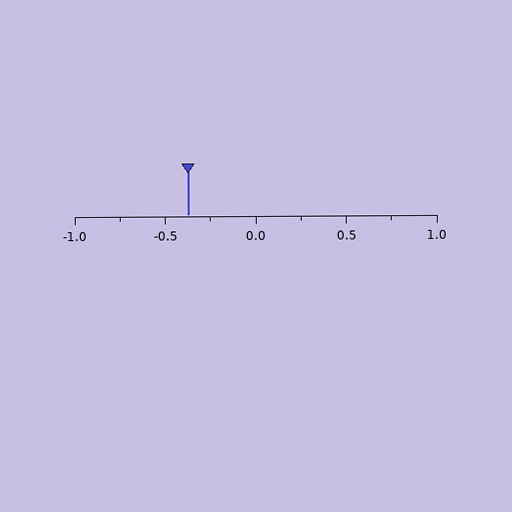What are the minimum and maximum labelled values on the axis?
The axis runs from -1.0 to 1.0.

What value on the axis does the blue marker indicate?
The marker indicates approximately -0.38.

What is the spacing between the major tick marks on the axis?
The major ticks are spaced 0.5 apart.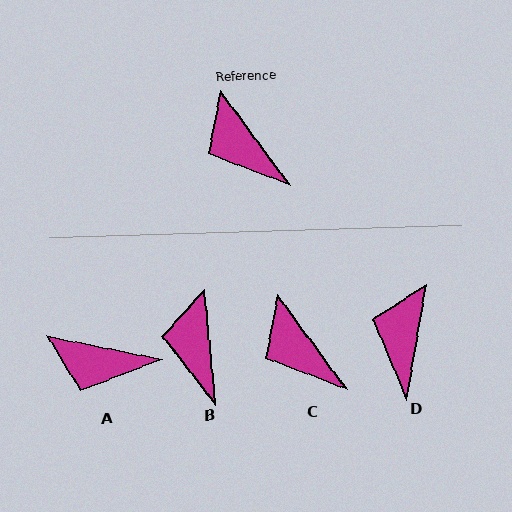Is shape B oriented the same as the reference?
No, it is off by about 31 degrees.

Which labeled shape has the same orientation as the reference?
C.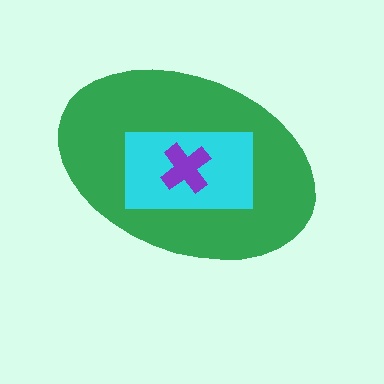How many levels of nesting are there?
3.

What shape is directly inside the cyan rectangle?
The purple cross.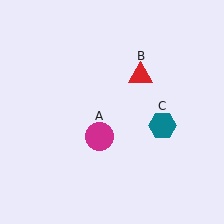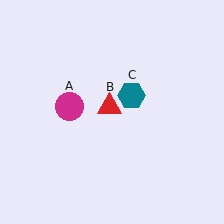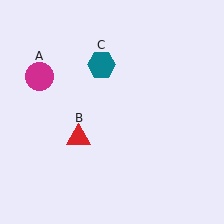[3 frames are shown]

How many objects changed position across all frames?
3 objects changed position: magenta circle (object A), red triangle (object B), teal hexagon (object C).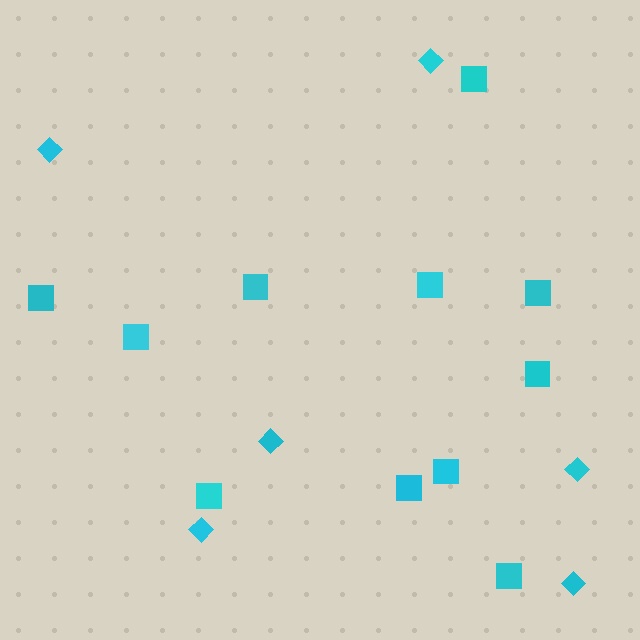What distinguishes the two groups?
There are 2 groups: one group of squares (11) and one group of diamonds (6).